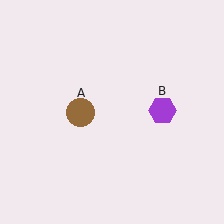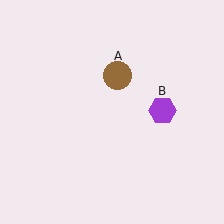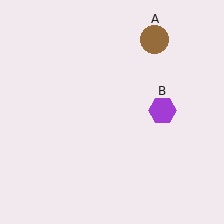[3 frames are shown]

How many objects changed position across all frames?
1 object changed position: brown circle (object A).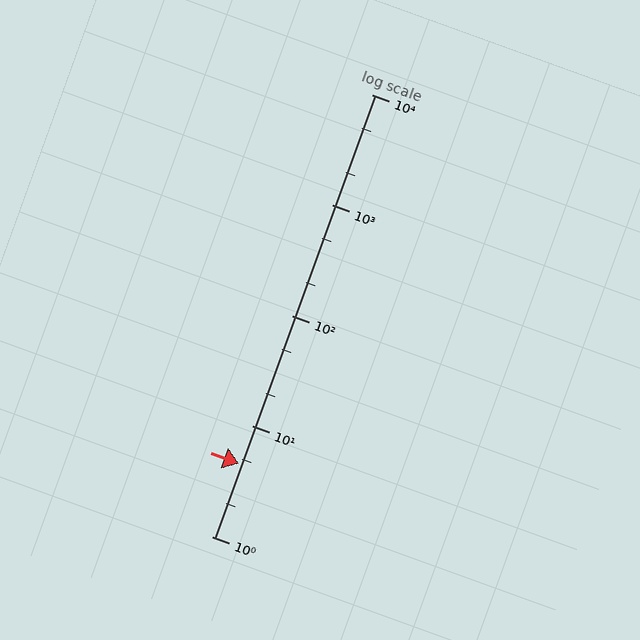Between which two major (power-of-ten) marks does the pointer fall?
The pointer is between 1 and 10.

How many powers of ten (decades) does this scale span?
The scale spans 4 decades, from 1 to 10000.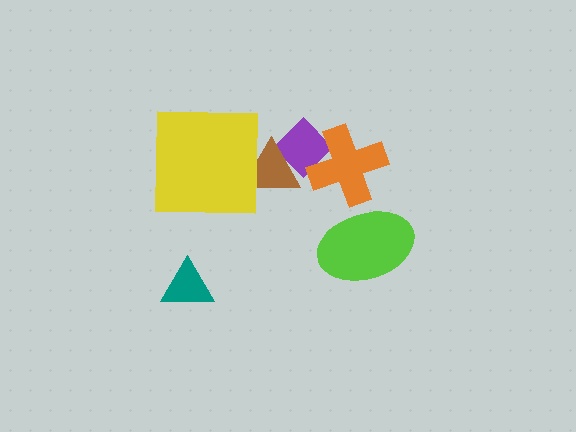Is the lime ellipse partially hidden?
No, no other shape covers it.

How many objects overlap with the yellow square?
1 object overlaps with the yellow square.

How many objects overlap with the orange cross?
1 object overlaps with the orange cross.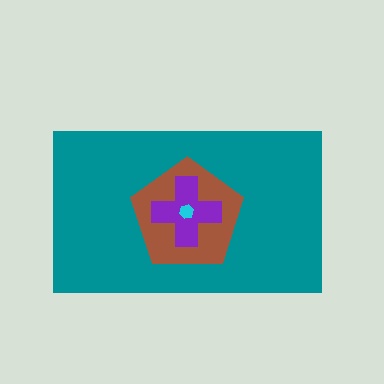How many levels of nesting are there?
4.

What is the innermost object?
The cyan hexagon.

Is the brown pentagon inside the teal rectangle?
Yes.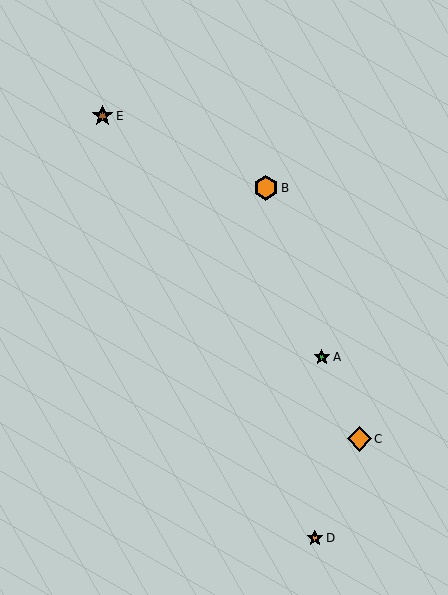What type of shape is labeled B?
Shape B is an orange hexagon.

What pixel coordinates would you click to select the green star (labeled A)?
Click at (322, 357) to select the green star A.